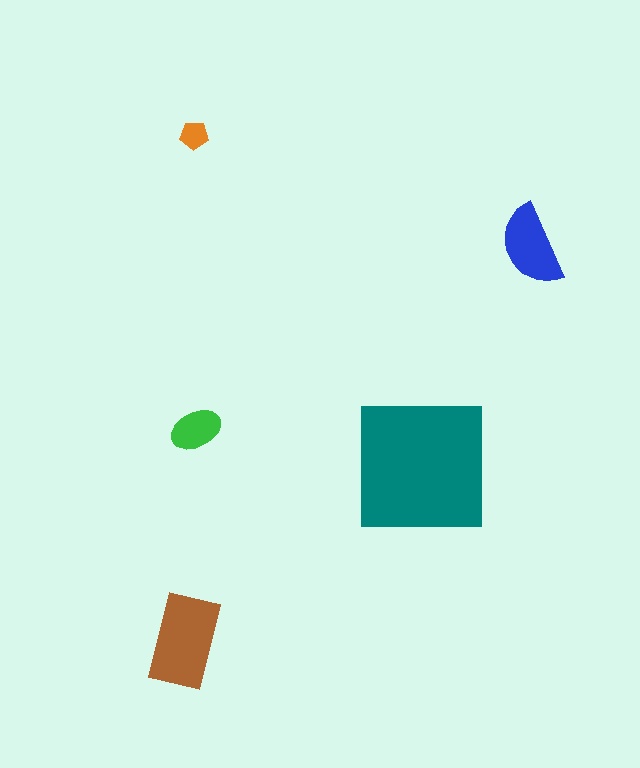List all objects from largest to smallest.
The teal square, the brown rectangle, the blue semicircle, the green ellipse, the orange pentagon.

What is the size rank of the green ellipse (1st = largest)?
4th.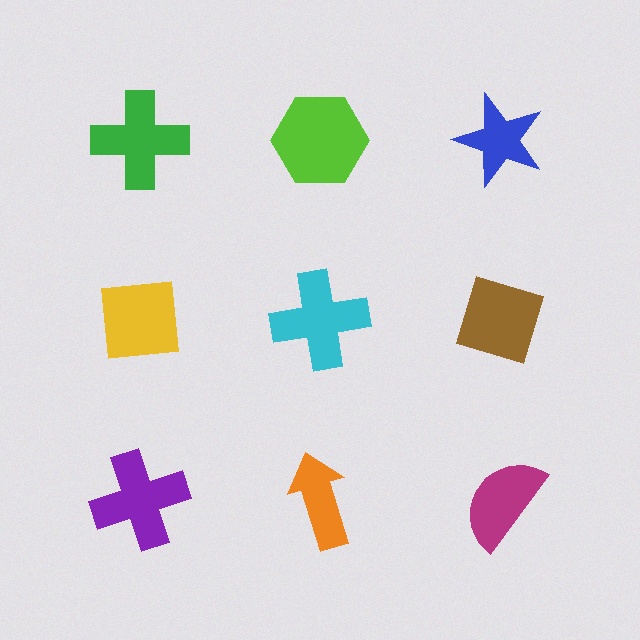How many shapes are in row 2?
3 shapes.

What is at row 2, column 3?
A brown diamond.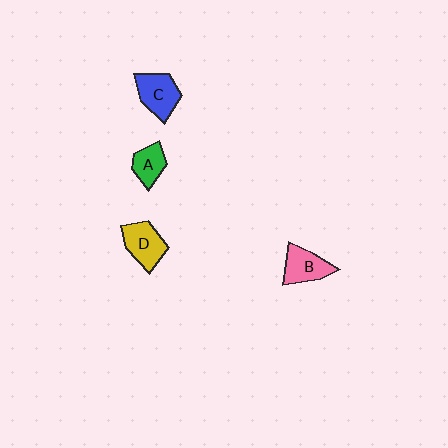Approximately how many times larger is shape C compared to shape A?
Approximately 1.4 times.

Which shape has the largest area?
Shape C (blue).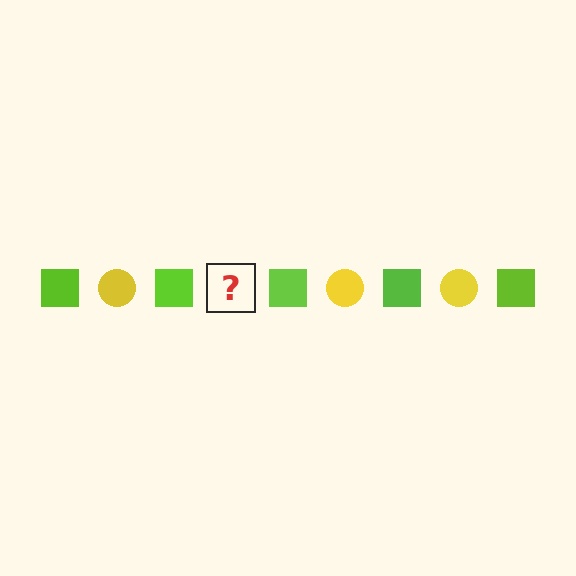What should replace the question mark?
The question mark should be replaced with a yellow circle.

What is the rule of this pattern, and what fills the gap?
The rule is that the pattern alternates between lime square and yellow circle. The gap should be filled with a yellow circle.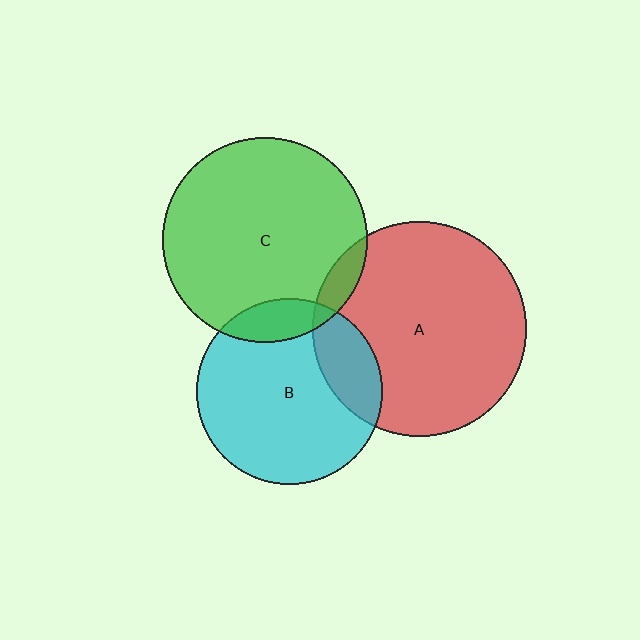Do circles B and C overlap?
Yes.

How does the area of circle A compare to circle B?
Approximately 1.3 times.